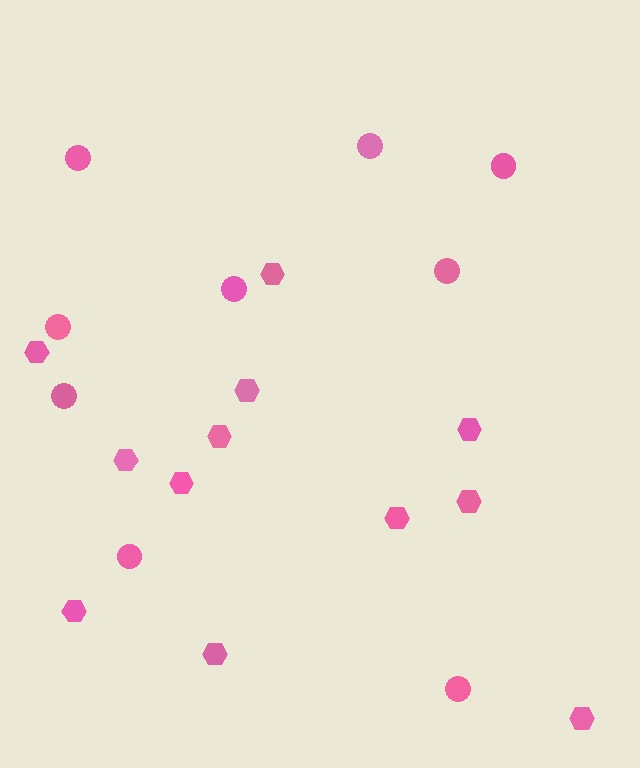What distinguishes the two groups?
There are 2 groups: one group of circles (9) and one group of hexagons (12).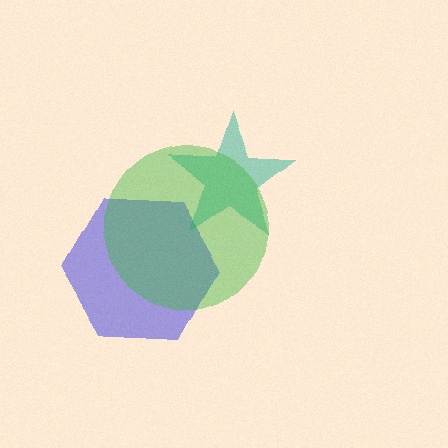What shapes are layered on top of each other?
The layered shapes are: a blue hexagon, a teal star, a green circle.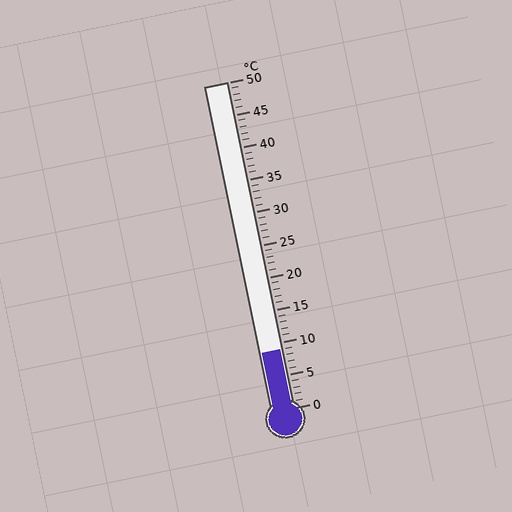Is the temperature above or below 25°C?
The temperature is below 25°C.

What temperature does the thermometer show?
The thermometer shows approximately 9°C.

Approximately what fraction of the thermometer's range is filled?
The thermometer is filled to approximately 20% of its range.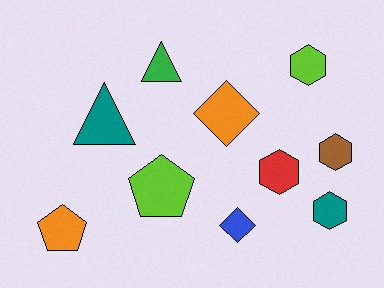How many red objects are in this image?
There is 1 red object.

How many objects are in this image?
There are 10 objects.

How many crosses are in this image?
There are no crosses.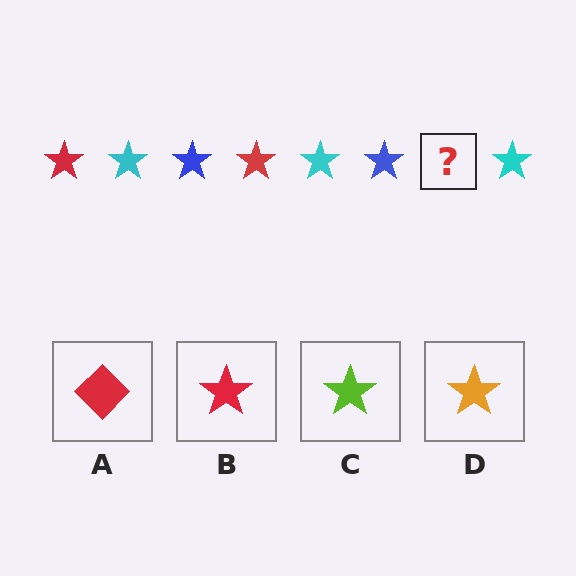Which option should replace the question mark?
Option B.